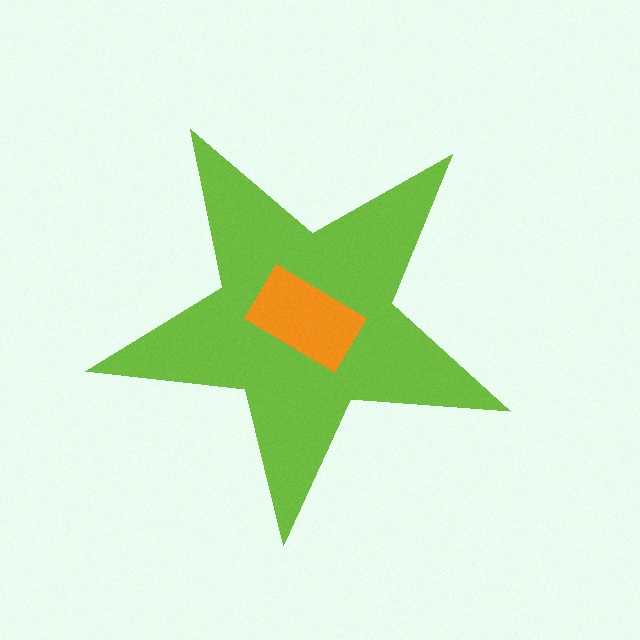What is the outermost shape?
The lime star.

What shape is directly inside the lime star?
The orange rectangle.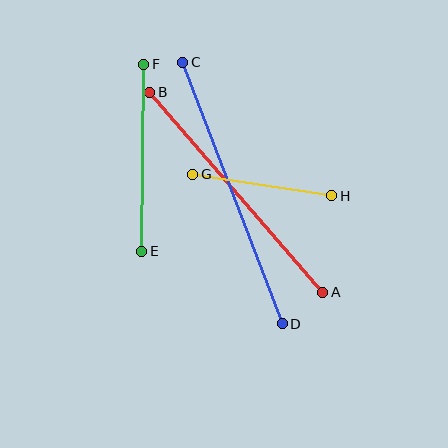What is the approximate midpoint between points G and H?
The midpoint is at approximately (262, 185) pixels.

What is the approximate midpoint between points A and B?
The midpoint is at approximately (236, 192) pixels.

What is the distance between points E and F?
The distance is approximately 187 pixels.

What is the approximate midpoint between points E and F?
The midpoint is at approximately (143, 158) pixels.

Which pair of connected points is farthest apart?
Points C and D are farthest apart.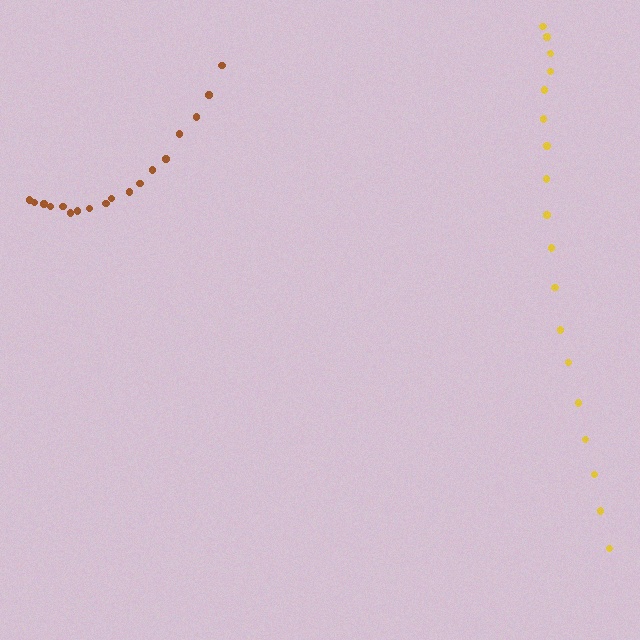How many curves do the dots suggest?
There are 2 distinct paths.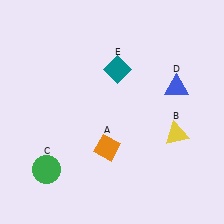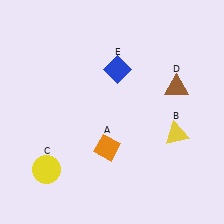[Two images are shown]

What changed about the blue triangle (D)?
In Image 1, D is blue. In Image 2, it changed to brown.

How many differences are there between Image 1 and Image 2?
There are 3 differences between the two images.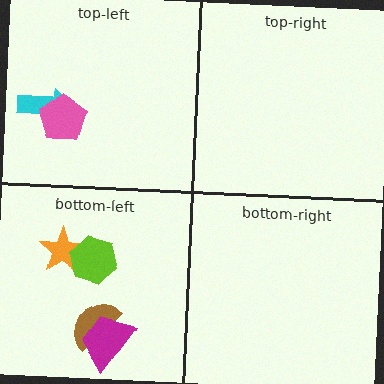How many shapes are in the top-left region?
2.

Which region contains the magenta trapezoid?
The bottom-left region.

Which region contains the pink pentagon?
The top-left region.